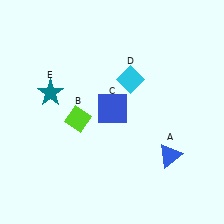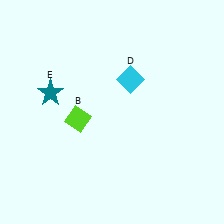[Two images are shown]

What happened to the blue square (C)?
The blue square (C) was removed in Image 2. It was in the top-right area of Image 1.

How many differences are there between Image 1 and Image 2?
There are 2 differences between the two images.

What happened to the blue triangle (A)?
The blue triangle (A) was removed in Image 2. It was in the bottom-right area of Image 1.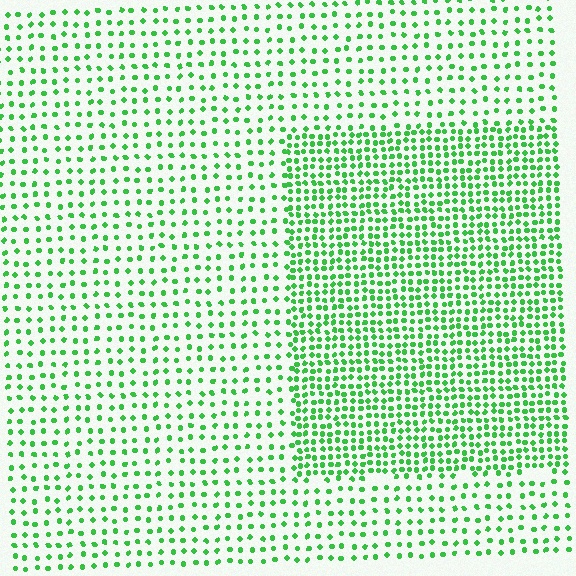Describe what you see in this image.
The image contains small green elements arranged at two different densities. A rectangle-shaped region is visible where the elements are more densely packed than the surrounding area.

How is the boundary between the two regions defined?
The boundary is defined by a change in element density (approximately 2.1x ratio). All elements are the same color, size, and shape.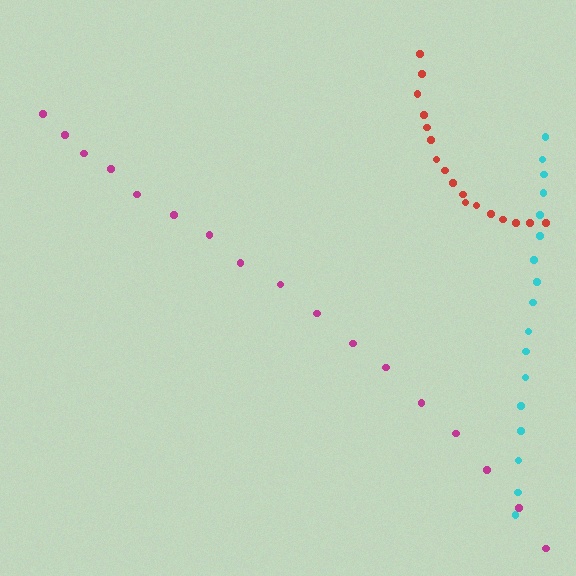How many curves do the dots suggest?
There are 3 distinct paths.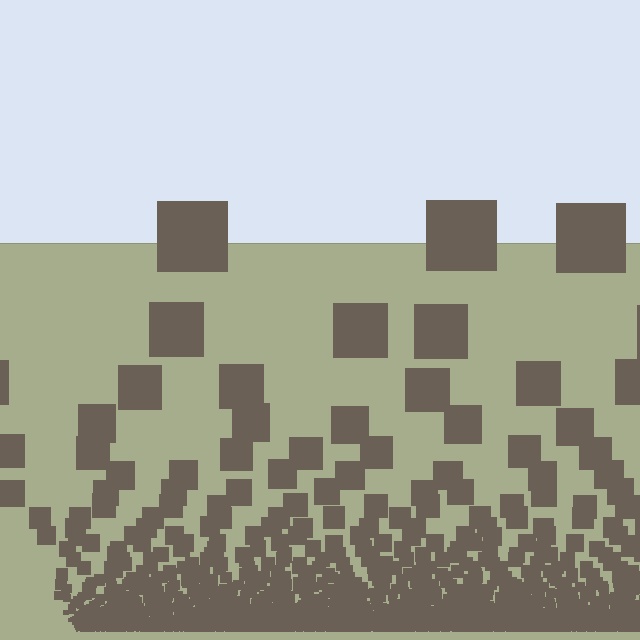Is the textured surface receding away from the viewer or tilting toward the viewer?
The surface appears to tilt toward the viewer. Texture elements get larger and sparser toward the top.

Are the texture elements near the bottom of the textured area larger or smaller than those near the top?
Smaller. The gradient is inverted — elements near the bottom are smaller and denser.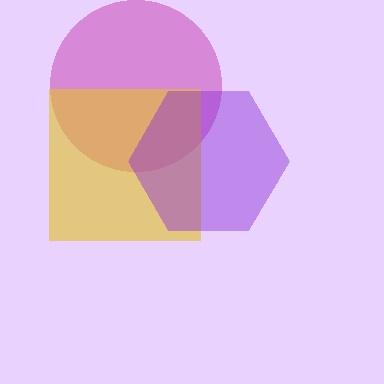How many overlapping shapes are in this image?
There are 3 overlapping shapes in the image.